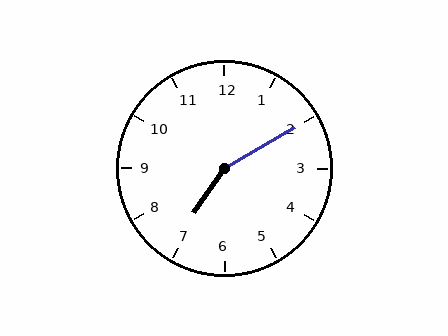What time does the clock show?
7:10.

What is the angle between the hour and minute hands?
Approximately 155 degrees.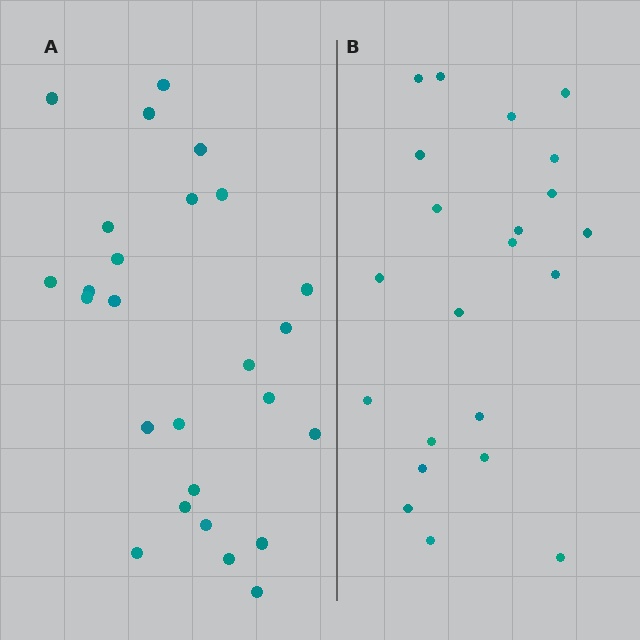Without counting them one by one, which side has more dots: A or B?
Region A (the left region) has more dots.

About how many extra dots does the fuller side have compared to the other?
Region A has about 4 more dots than region B.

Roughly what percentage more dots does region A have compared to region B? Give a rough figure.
About 20% more.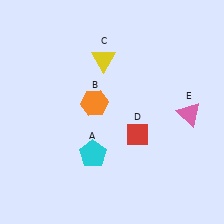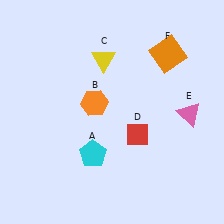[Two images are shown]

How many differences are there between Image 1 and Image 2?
There is 1 difference between the two images.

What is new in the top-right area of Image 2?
An orange square (F) was added in the top-right area of Image 2.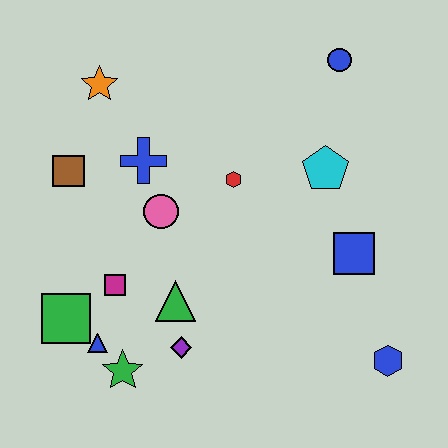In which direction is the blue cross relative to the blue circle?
The blue cross is to the left of the blue circle.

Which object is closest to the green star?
The blue triangle is closest to the green star.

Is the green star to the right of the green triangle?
No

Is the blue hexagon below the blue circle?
Yes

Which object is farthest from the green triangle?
The blue circle is farthest from the green triangle.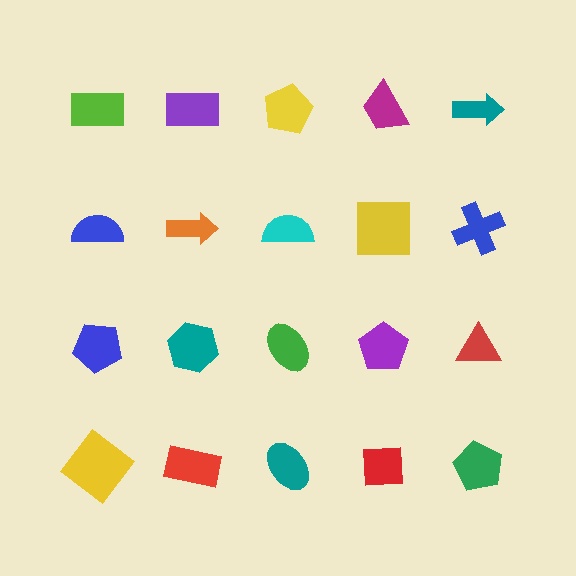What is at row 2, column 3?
A cyan semicircle.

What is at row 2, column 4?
A yellow square.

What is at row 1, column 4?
A magenta trapezoid.